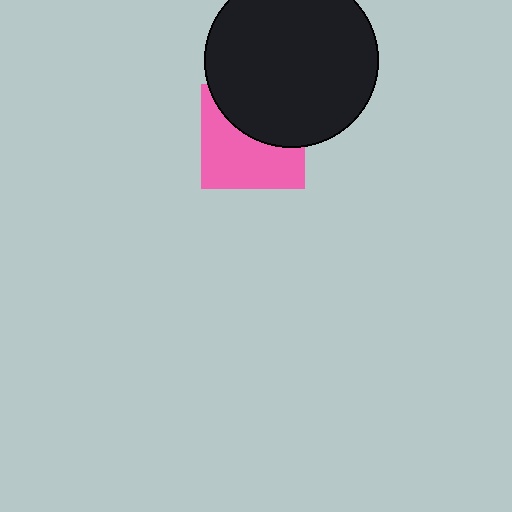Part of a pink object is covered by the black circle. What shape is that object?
It is a square.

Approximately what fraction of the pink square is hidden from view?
Roughly 45% of the pink square is hidden behind the black circle.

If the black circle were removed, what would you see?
You would see the complete pink square.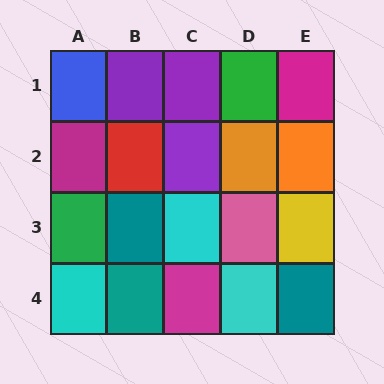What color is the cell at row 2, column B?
Red.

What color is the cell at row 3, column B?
Teal.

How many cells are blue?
1 cell is blue.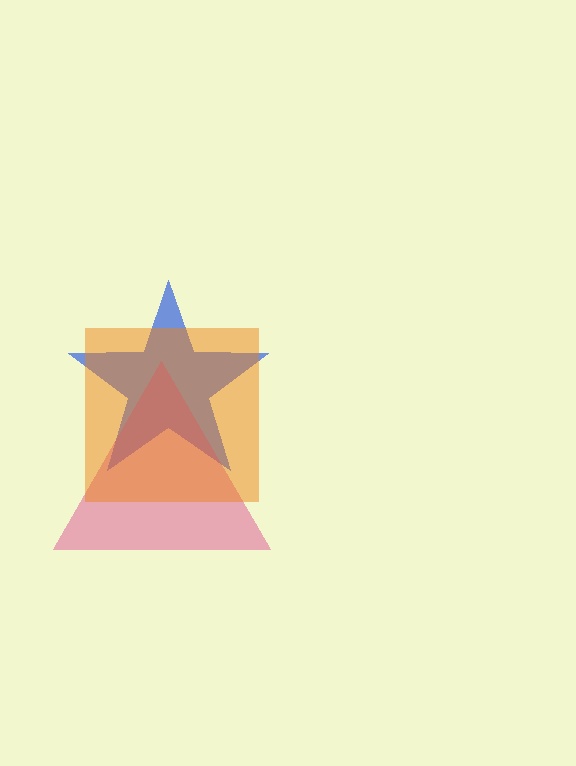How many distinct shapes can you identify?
There are 3 distinct shapes: a blue star, a magenta triangle, an orange square.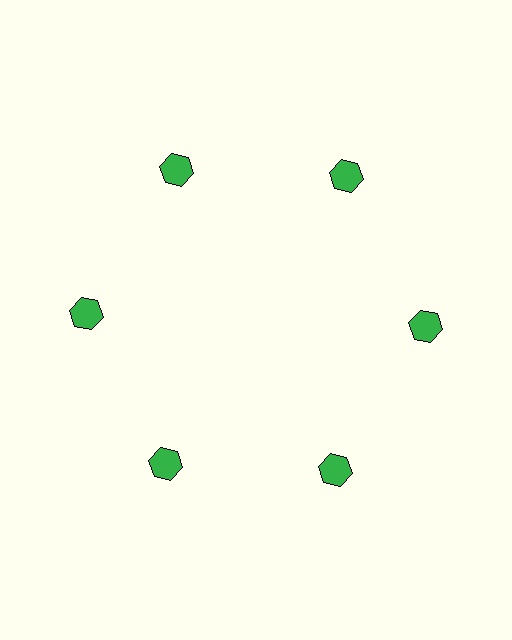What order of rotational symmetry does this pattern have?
This pattern has 6-fold rotational symmetry.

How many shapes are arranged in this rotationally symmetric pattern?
There are 6 shapes, arranged in 6 groups of 1.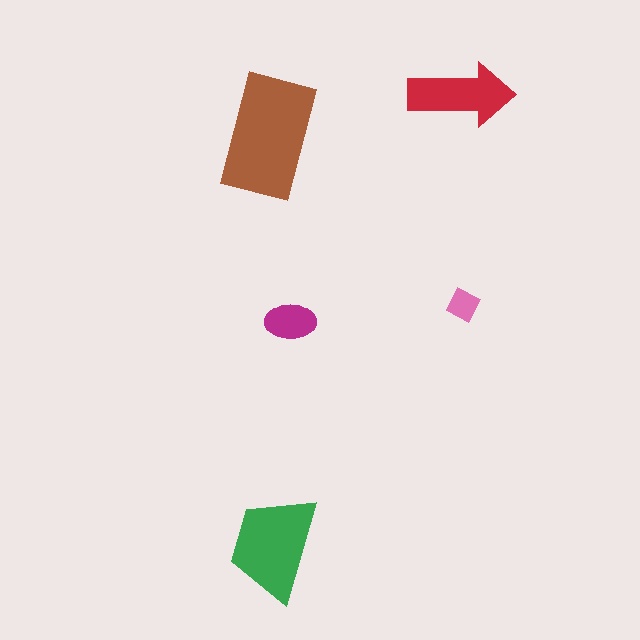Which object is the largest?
The brown rectangle.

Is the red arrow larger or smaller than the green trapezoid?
Smaller.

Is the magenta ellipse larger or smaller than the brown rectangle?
Smaller.